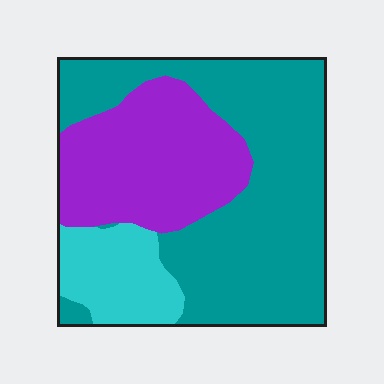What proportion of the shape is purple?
Purple takes up between a quarter and a half of the shape.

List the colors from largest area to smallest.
From largest to smallest: teal, purple, cyan.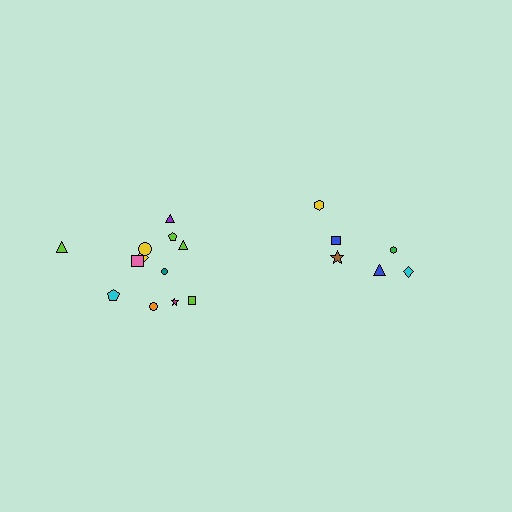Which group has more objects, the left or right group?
The left group.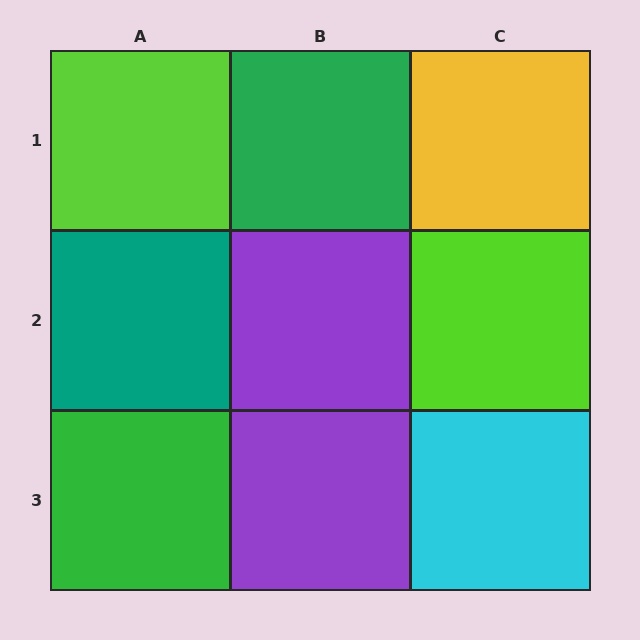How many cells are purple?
2 cells are purple.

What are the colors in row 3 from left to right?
Green, purple, cyan.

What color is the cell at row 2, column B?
Purple.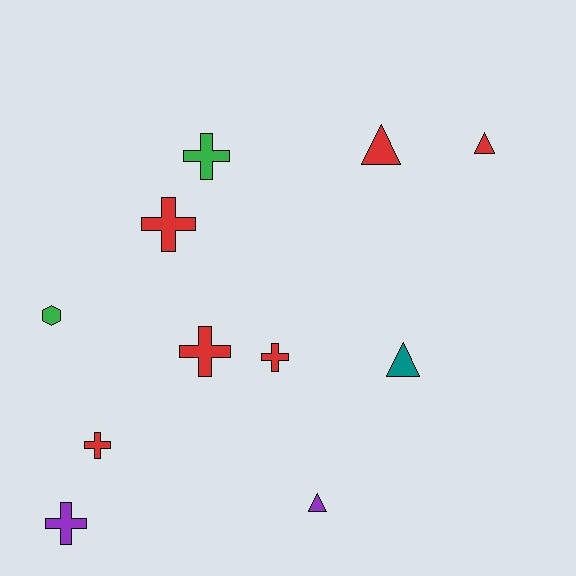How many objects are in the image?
There are 11 objects.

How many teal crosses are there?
There are no teal crosses.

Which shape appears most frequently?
Cross, with 6 objects.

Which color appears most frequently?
Red, with 6 objects.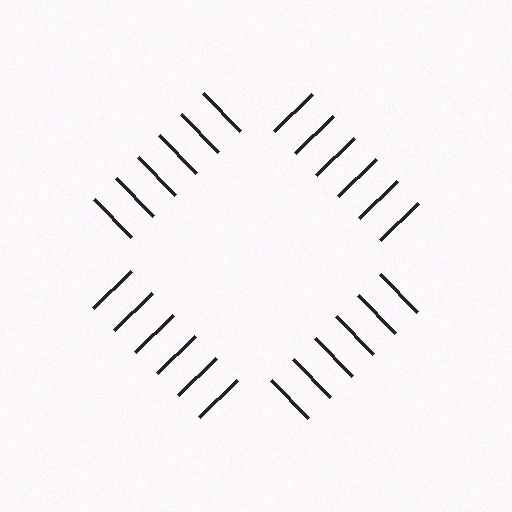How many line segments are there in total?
24 — 6 along each of the 4 edges.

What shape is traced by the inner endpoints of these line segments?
An illusory square — the line segments terminate on its edges but no continuous stroke is drawn.